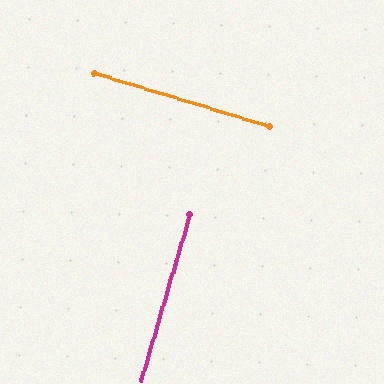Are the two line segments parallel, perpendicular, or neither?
Perpendicular — they meet at approximately 89°.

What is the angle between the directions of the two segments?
Approximately 89 degrees.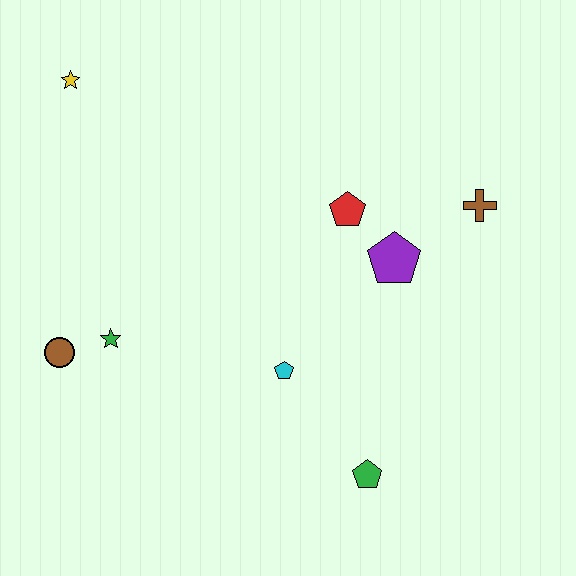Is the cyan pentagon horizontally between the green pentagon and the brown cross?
No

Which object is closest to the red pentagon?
The purple pentagon is closest to the red pentagon.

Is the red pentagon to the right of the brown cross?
No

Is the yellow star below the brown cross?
No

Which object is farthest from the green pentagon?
The yellow star is farthest from the green pentagon.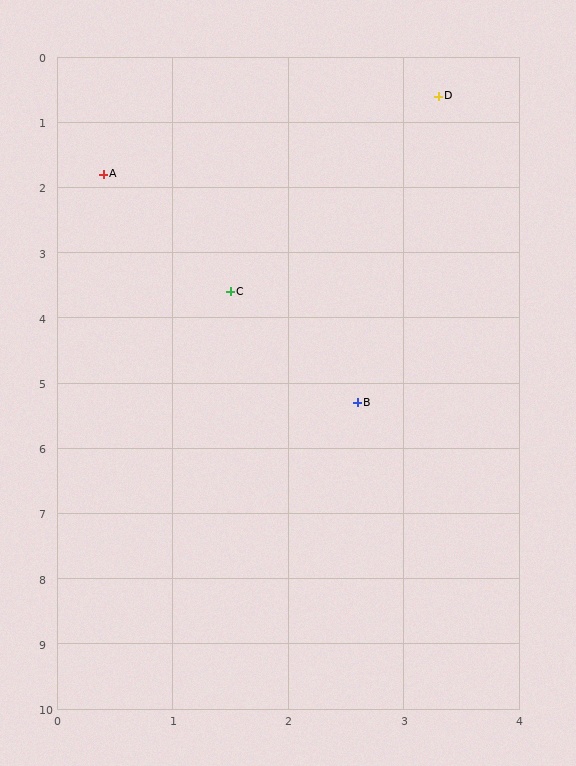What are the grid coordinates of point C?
Point C is at approximately (1.5, 3.6).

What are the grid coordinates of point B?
Point B is at approximately (2.6, 5.3).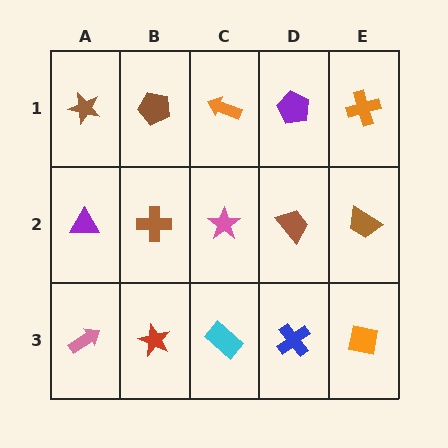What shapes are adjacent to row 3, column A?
A purple triangle (row 2, column A), a red star (row 3, column B).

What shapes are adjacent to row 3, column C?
A pink star (row 2, column C), a red star (row 3, column B), a blue cross (row 3, column D).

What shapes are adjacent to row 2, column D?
A purple pentagon (row 1, column D), a blue cross (row 3, column D), a pink star (row 2, column C), a brown trapezoid (row 2, column E).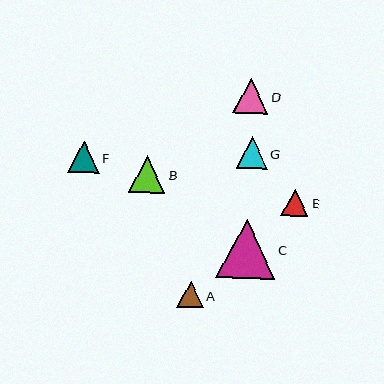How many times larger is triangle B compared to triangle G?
Triangle B is approximately 1.2 times the size of triangle G.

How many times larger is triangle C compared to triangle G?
Triangle C is approximately 1.9 times the size of triangle G.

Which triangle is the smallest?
Triangle A is the smallest with a size of approximately 27 pixels.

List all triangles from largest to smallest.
From largest to smallest: C, B, D, F, G, E, A.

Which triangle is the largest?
Triangle C is the largest with a size of approximately 59 pixels.